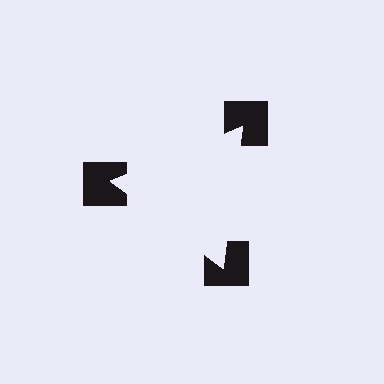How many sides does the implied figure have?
3 sides.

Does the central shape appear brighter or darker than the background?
It typically appears slightly brighter than the background, even though no actual brightness change is drawn.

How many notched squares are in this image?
There are 3 — one at each vertex of the illusory triangle.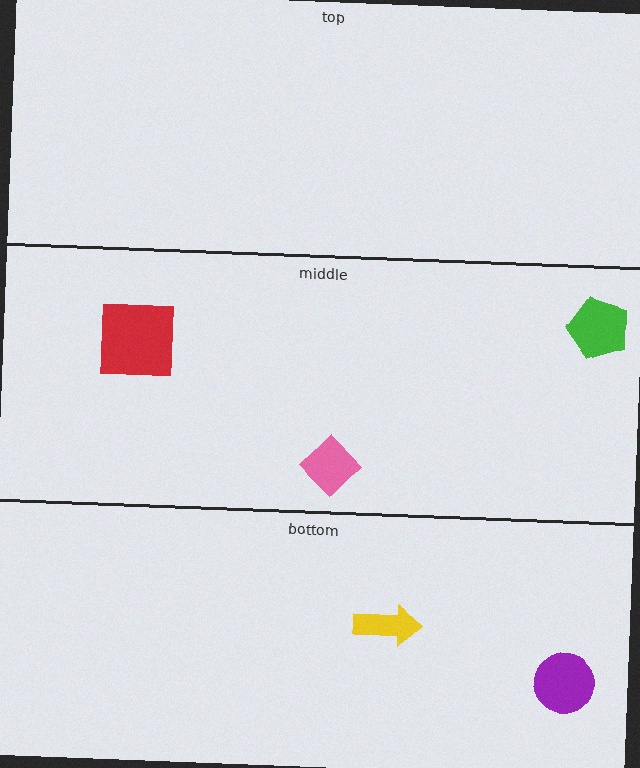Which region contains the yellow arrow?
The bottom region.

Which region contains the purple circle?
The bottom region.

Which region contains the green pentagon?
The middle region.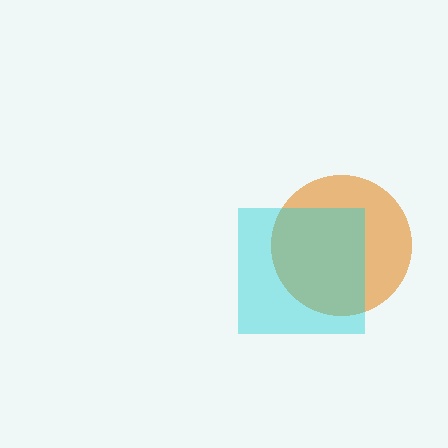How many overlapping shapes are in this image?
There are 2 overlapping shapes in the image.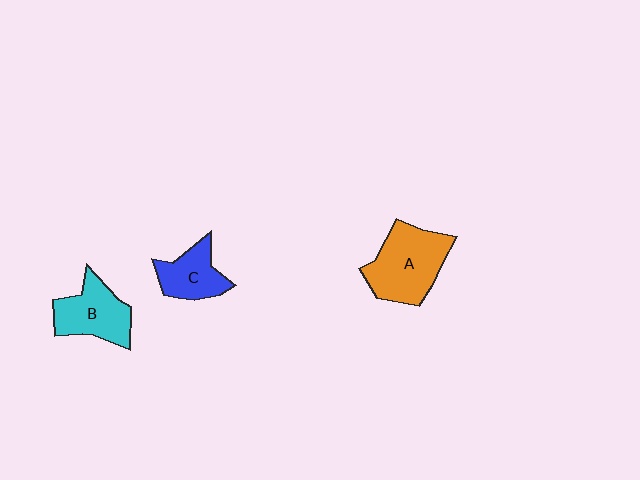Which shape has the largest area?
Shape A (orange).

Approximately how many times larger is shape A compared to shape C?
Approximately 1.7 times.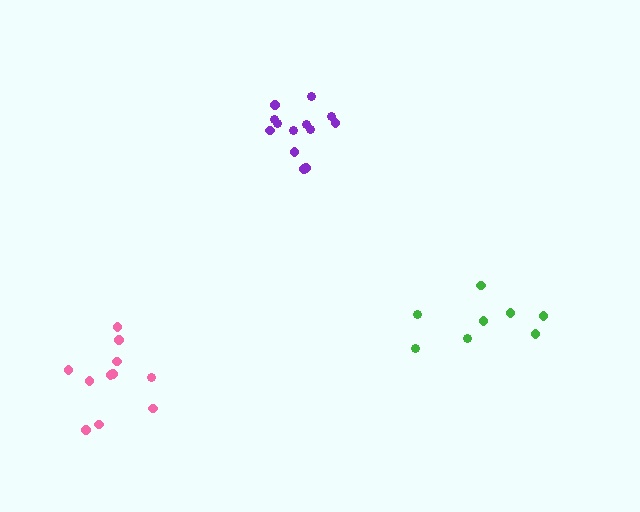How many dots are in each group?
Group 1: 13 dots, Group 2: 8 dots, Group 3: 11 dots (32 total).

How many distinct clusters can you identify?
There are 3 distinct clusters.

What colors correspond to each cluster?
The clusters are colored: purple, green, pink.